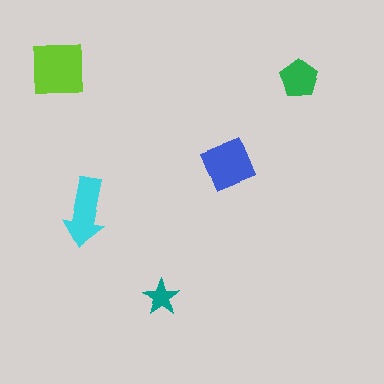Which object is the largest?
The lime square.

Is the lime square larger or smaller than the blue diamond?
Larger.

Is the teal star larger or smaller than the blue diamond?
Smaller.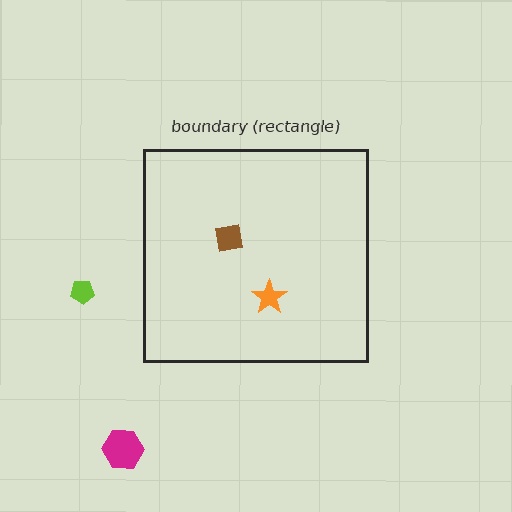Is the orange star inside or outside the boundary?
Inside.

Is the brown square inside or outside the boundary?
Inside.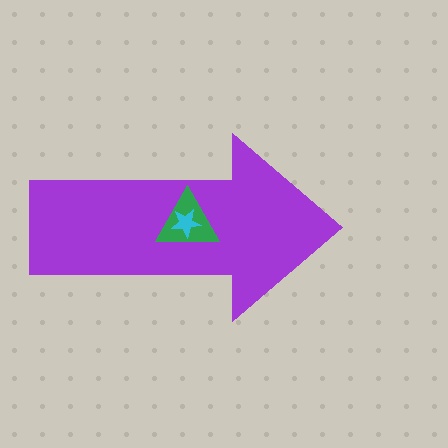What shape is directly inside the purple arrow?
The green triangle.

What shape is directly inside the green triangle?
The cyan star.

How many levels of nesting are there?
3.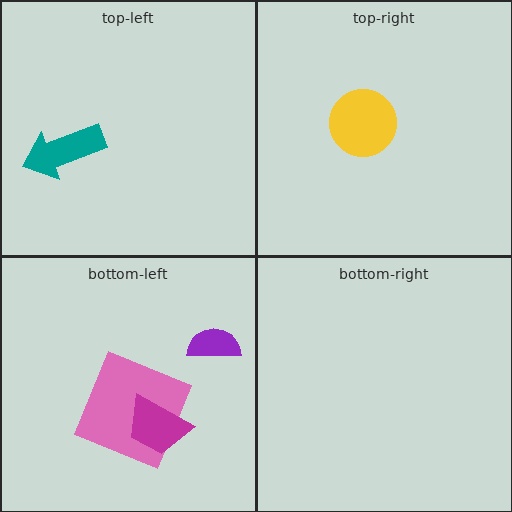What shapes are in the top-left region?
The teal arrow.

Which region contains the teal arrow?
The top-left region.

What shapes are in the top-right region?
The yellow circle.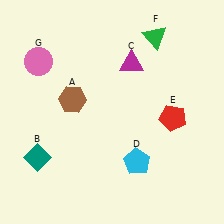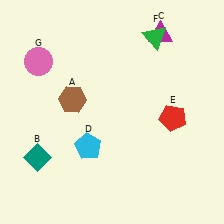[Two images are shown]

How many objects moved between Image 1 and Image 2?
2 objects moved between the two images.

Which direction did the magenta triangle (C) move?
The magenta triangle (C) moved up.